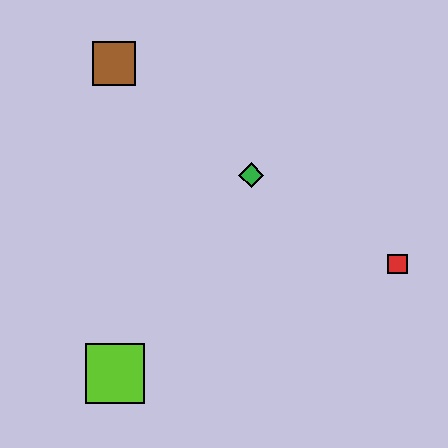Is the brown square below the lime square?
No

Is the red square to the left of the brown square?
No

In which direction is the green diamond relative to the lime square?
The green diamond is above the lime square.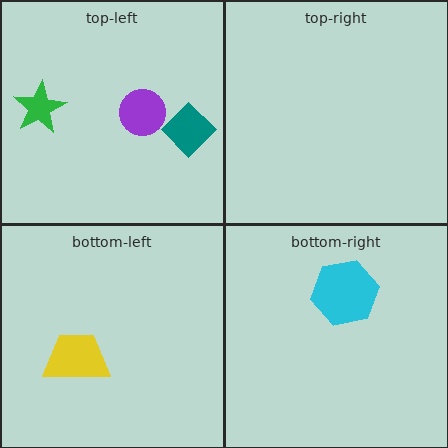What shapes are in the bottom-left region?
The yellow trapezoid.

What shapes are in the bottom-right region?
The cyan hexagon.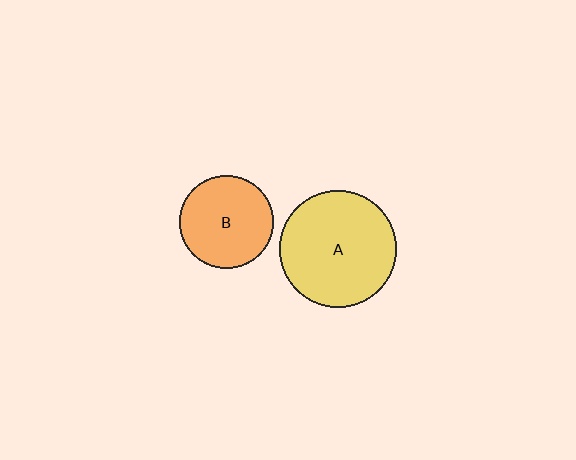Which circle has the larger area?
Circle A (yellow).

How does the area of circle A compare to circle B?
Approximately 1.6 times.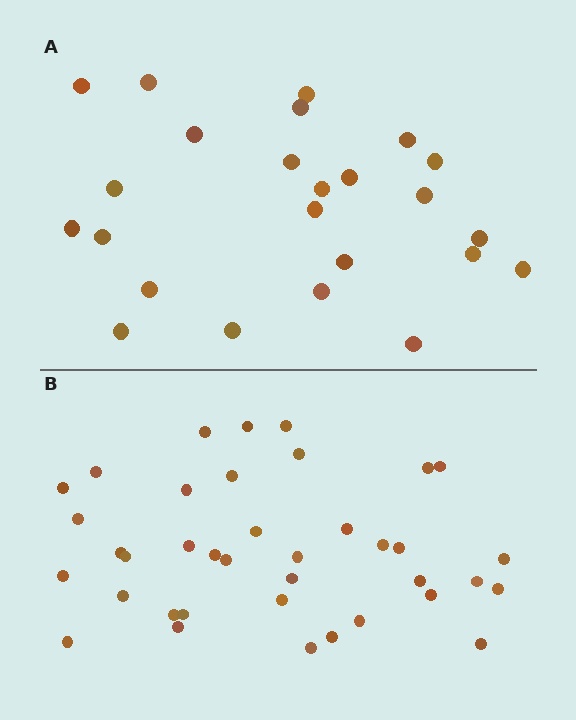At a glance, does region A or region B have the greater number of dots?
Region B (the bottom region) has more dots.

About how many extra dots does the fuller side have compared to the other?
Region B has approximately 15 more dots than region A.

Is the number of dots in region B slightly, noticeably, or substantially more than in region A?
Region B has substantially more. The ratio is roughly 1.6 to 1.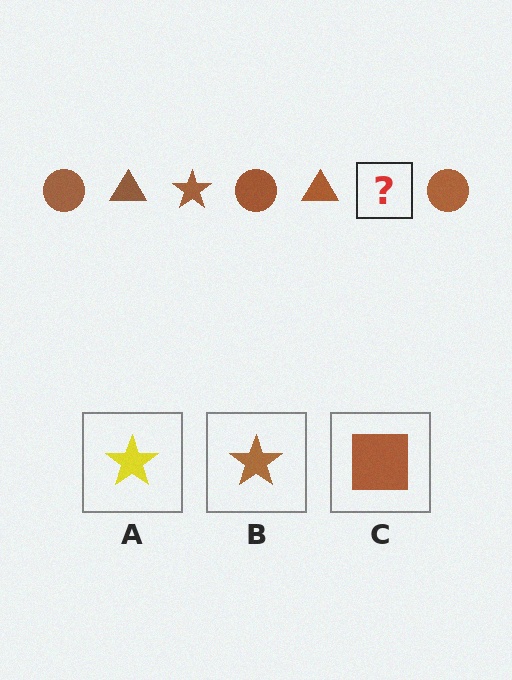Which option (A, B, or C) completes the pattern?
B.